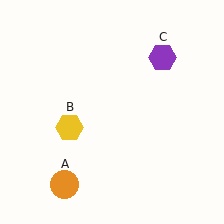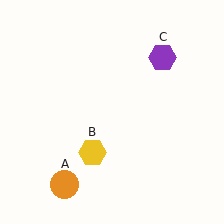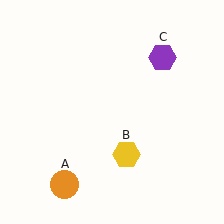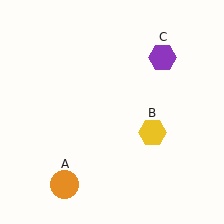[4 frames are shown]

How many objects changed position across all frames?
1 object changed position: yellow hexagon (object B).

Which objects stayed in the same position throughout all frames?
Orange circle (object A) and purple hexagon (object C) remained stationary.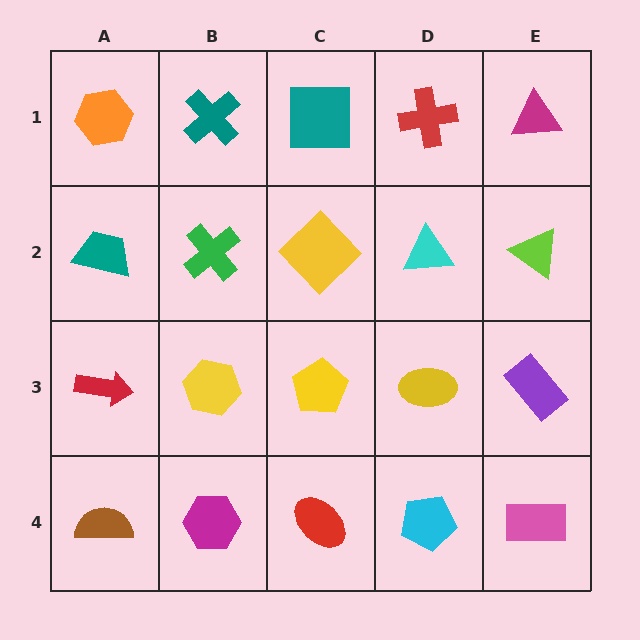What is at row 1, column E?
A magenta triangle.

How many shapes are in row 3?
5 shapes.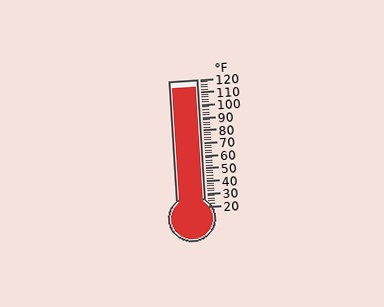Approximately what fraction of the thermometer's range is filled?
The thermometer is filled to approximately 95% of its range.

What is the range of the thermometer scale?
The thermometer scale ranges from 20°F to 120°F.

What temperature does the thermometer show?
The thermometer shows approximately 114°F.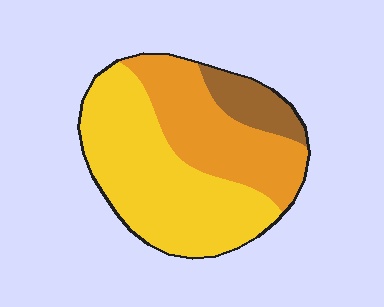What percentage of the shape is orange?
Orange covers about 35% of the shape.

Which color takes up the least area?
Brown, at roughly 10%.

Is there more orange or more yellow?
Yellow.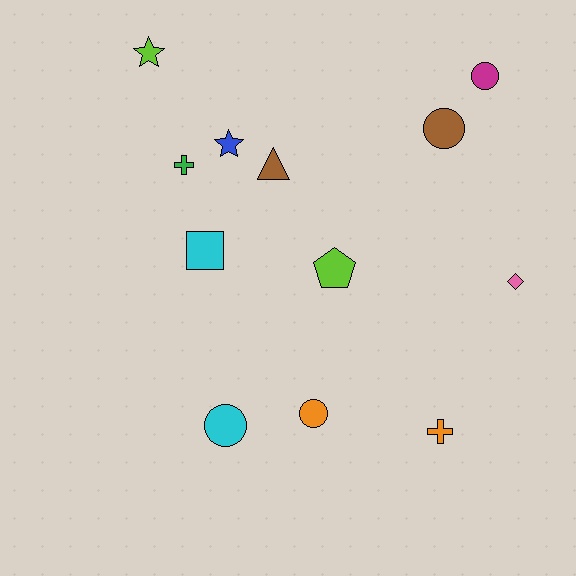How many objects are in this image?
There are 12 objects.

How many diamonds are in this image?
There is 1 diamond.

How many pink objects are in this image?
There is 1 pink object.